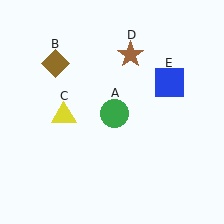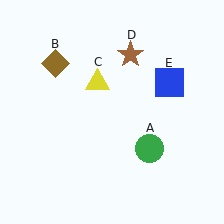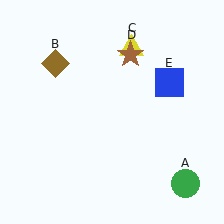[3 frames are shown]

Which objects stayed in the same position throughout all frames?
Brown diamond (object B) and brown star (object D) and blue square (object E) remained stationary.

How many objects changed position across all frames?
2 objects changed position: green circle (object A), yellow triangle (object C).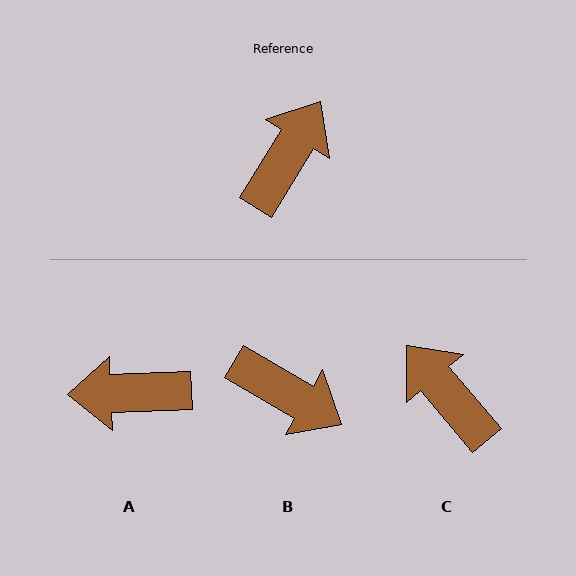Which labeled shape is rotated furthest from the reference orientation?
A, about 124 degrees away.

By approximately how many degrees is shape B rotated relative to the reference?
Approximately 89 degrees clockwise.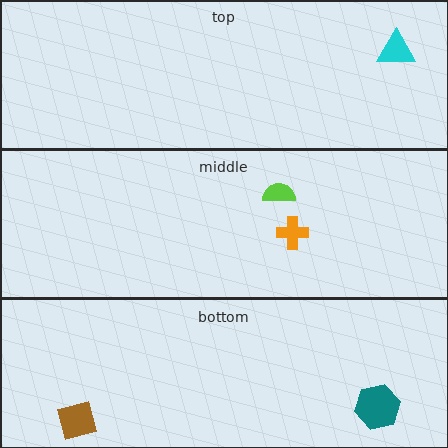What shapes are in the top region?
The cyan triangle.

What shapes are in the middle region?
The orange cross, the lime semicircle.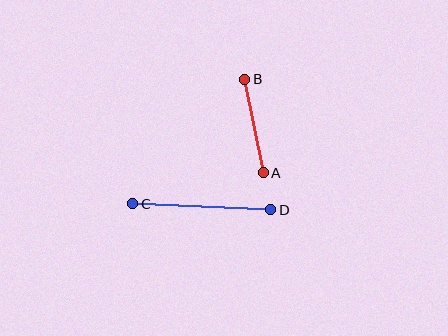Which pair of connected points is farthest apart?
Points C and D are farthest apart.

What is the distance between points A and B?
The distance is approximately 95 pixels.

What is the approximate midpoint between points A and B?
The midpoint is at approximately (254, 126) pixels.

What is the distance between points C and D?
The distance is approximately 138 pixels.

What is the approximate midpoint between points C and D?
The midpoint is at approximately (202, 207) pixels.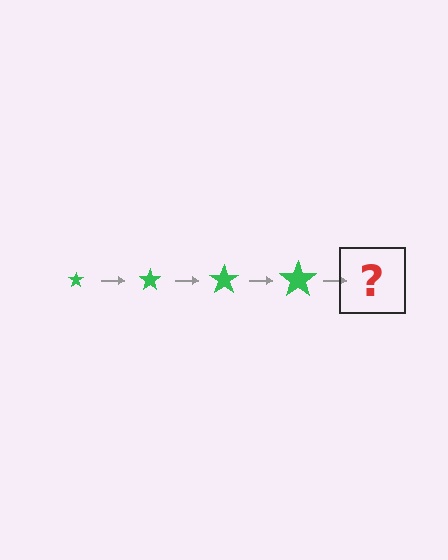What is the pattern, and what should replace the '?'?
The pattern is that the star gets progressively larger each step. The '?' should be a green star, larger than the previous one.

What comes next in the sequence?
The next element should be a green star, larger than the previous one.